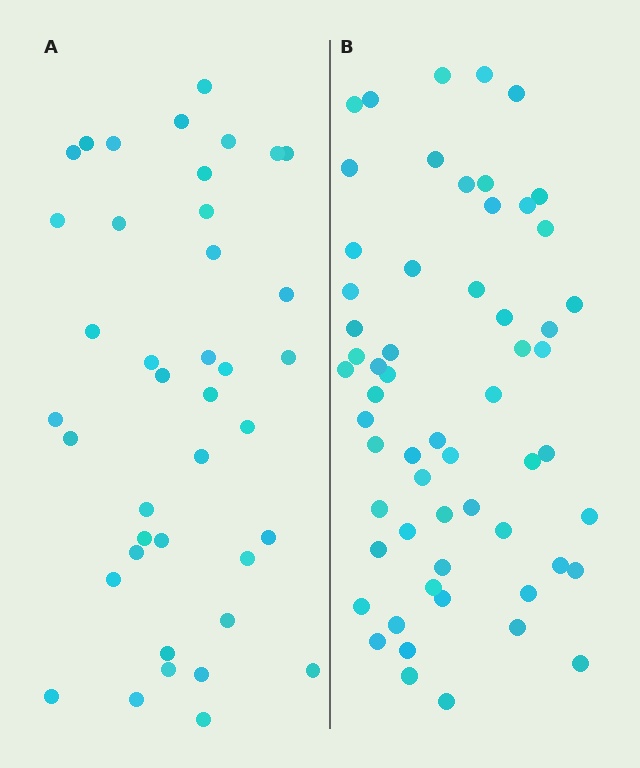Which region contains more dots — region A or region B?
Region B (the right region) has more dots.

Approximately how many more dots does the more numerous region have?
Region B has approximately 20 more dots than region A.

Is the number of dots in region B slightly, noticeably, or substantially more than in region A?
Region B has substantially more. The ratio is roughly 1.5 to 1.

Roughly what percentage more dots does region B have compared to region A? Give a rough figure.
About 50% more.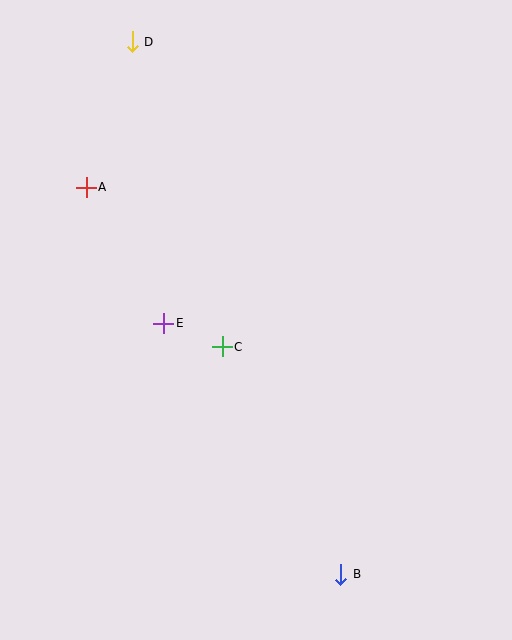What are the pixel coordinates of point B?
Point B is at (341, 574).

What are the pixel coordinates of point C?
Point C is at (222, 347).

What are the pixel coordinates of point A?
Point A is at (86, 187).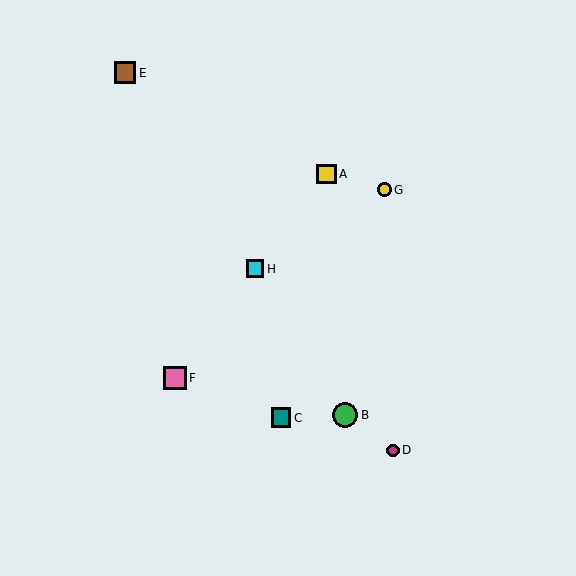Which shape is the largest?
The green circle (labeled B) is the largest.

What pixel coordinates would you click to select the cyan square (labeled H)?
Click at (255, 269) to select the cyan square H.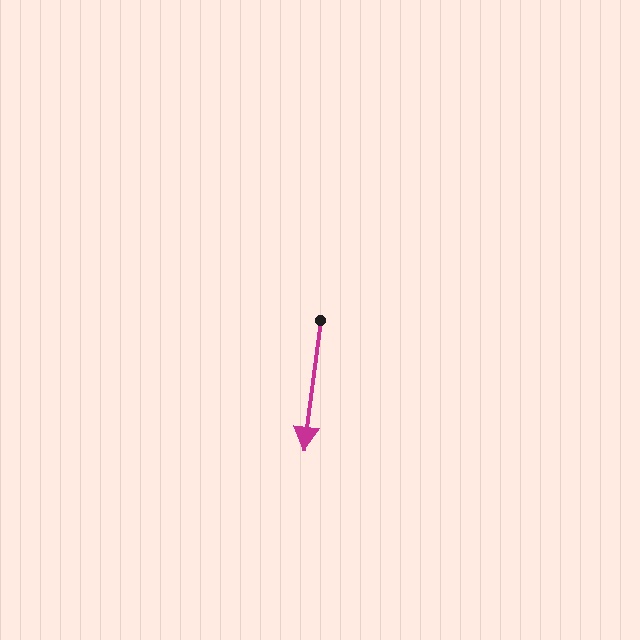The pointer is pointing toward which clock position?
Roughly 6 o'clock.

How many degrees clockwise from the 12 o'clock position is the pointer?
Approximately 187 degrees.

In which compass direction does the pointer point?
South.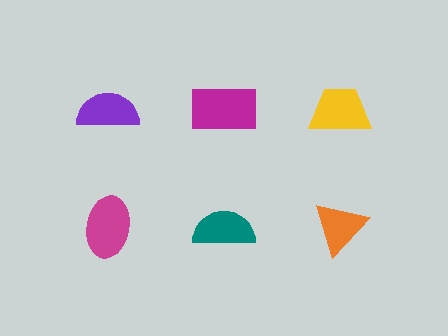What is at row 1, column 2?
A magenta rectangle.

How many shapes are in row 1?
3 shapes.